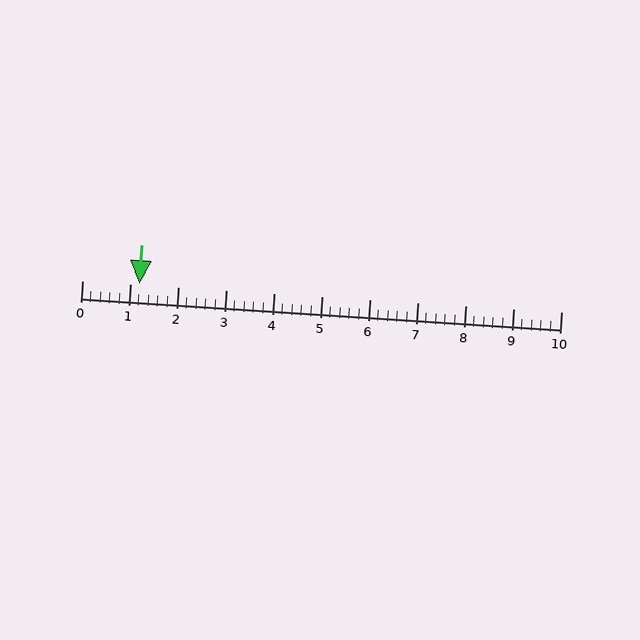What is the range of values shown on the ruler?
The ruler shows values from 0 to 10.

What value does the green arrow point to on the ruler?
The green arrow points to approximately 1.2.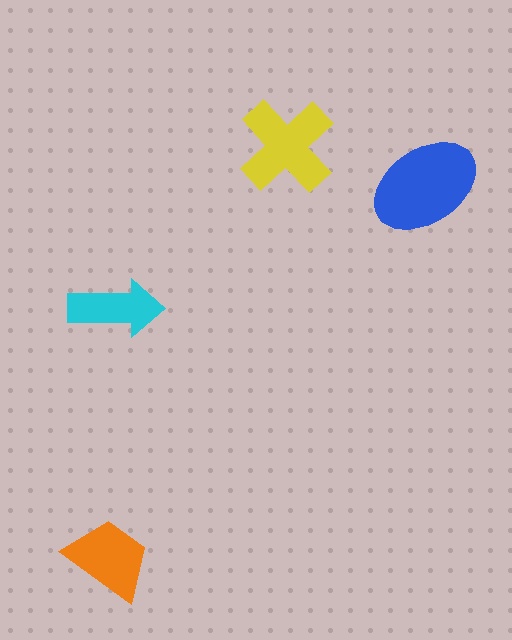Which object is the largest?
The blue ellipse.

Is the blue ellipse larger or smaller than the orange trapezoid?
Larger.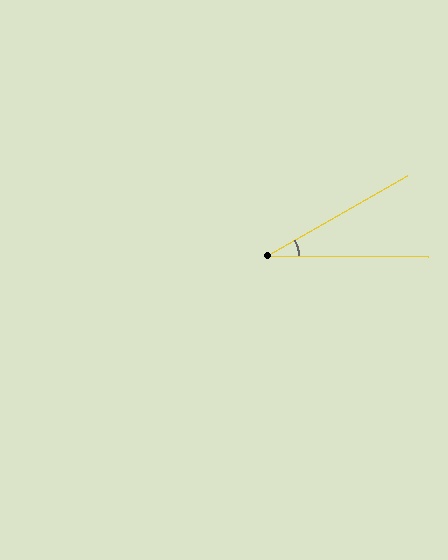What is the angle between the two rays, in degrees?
Approximately 30 degrees.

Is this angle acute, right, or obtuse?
It is acute.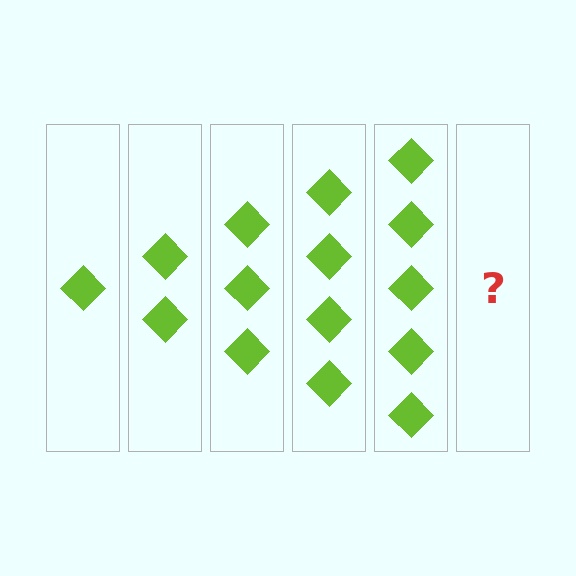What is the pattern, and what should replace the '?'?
The pattern is that each step adds one more diamond. The '?' should be 6 diamonds.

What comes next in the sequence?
The next element should be 6 diamonds.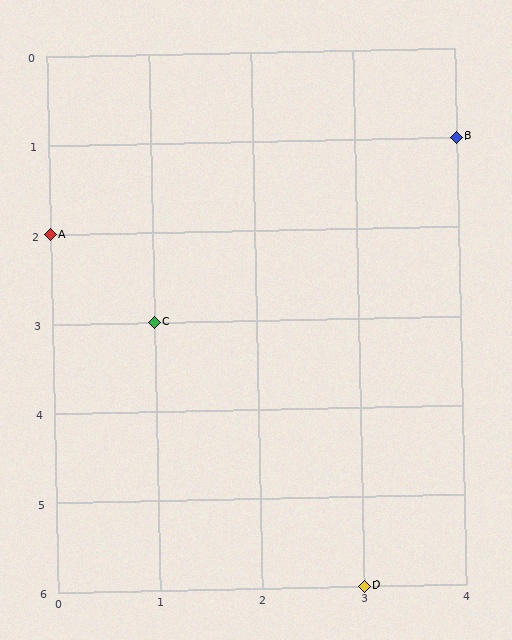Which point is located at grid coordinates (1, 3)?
Point C is at (1, 3).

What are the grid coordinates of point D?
Point D is at grid coordinates (3, 6).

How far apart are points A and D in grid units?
Points A and D are 3 columns and 4 rows apart (about 5.0 grid units diagonally).